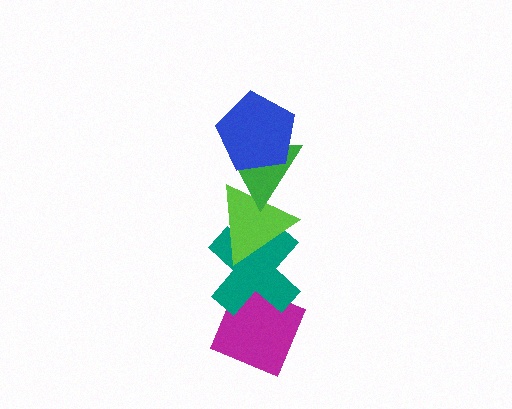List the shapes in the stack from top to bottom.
From top to bottom: the blue pentagon, the green triangle, the lime triangle, the teal cross, the magenta diamond.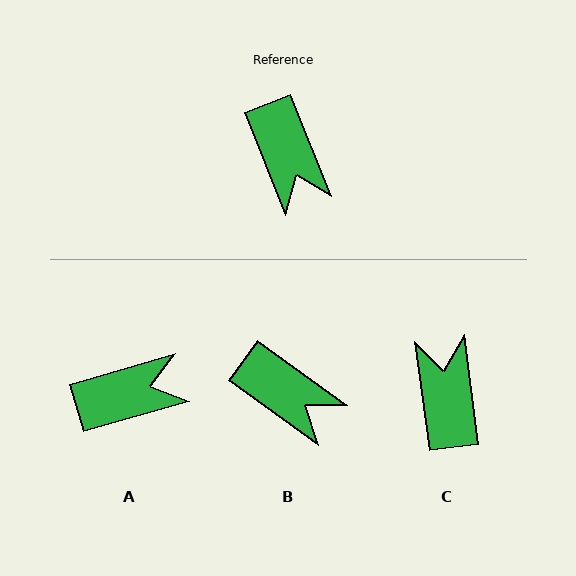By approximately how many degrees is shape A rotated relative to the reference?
Approximately 84 degrees counter-clockwise.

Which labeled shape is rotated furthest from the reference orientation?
C, about 165 degrees away.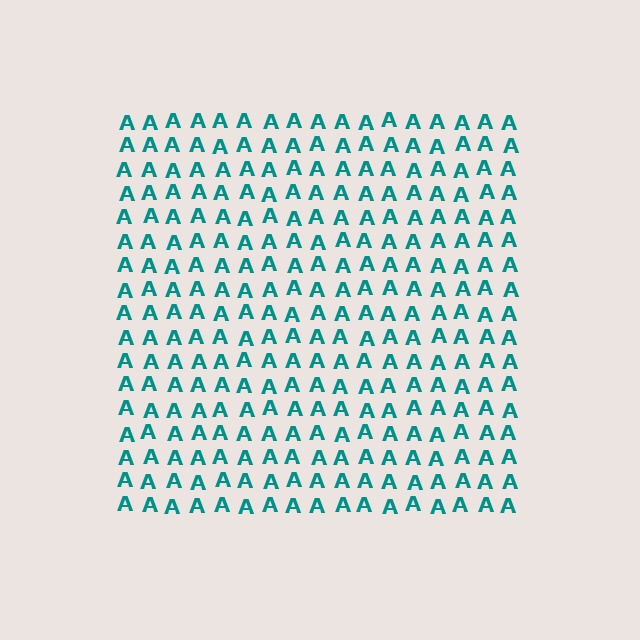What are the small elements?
The small elements are letter A's.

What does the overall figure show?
The overall figure shows a square.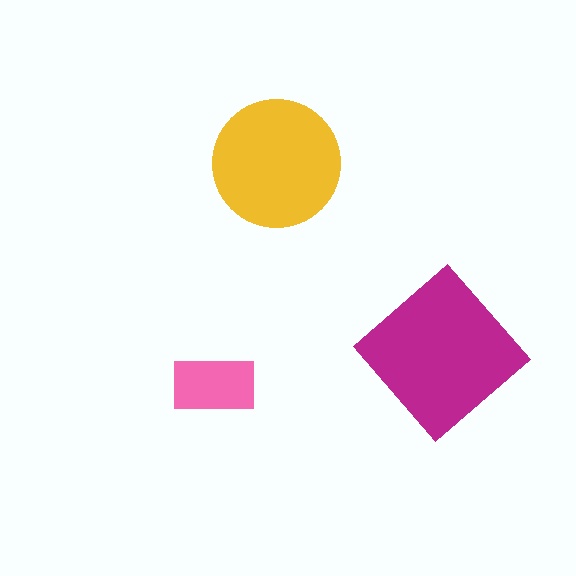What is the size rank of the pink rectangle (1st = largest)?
3rd.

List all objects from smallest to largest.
The pink rectangle, the yellow circle, the magenta diamond.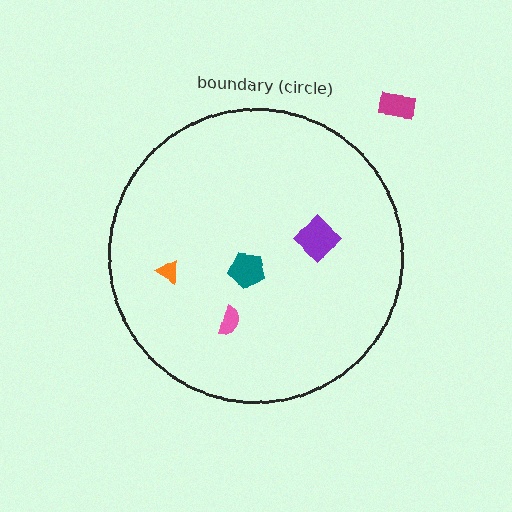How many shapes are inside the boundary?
4 inside, 1 outside.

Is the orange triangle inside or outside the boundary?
Inside.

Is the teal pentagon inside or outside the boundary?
Inside.